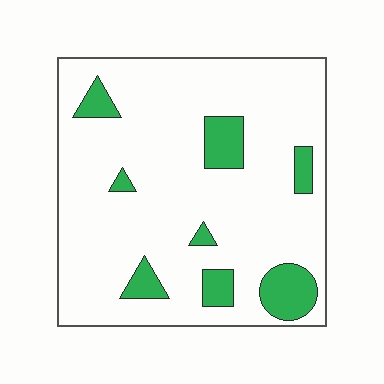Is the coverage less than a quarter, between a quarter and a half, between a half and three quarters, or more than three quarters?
Less than a quarter.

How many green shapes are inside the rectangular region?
8.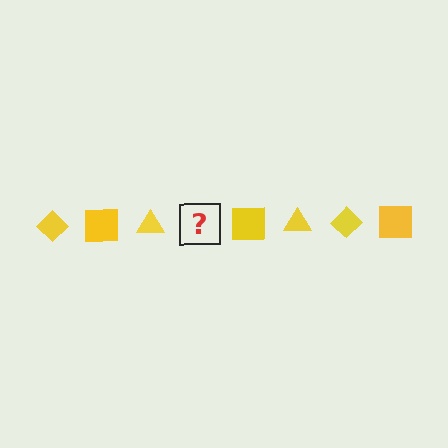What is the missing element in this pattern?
The missing element is a yellow diamond.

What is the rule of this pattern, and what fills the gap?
The rule is that the pattern cycles through diamond, square, triangle shapes in yellow. The gap should be filled with a yellow diamond.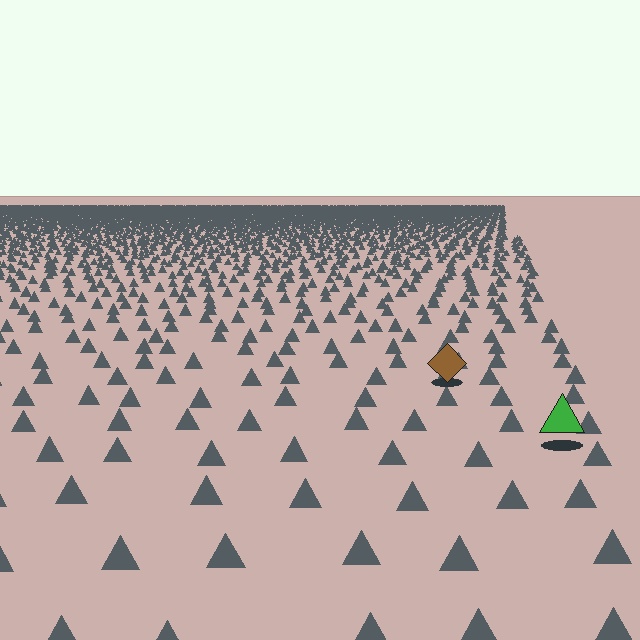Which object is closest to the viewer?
The green triangle is closest. The texture marks near it are larger and more spread out.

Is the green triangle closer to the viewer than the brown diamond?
Yes. The green triangle is closer — you can tell from the texture gradient: the ground texture is coarser near it.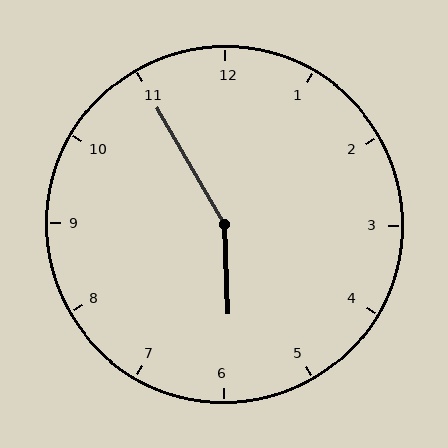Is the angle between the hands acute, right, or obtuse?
It is obtuse.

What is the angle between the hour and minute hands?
Approximately 152 degrees.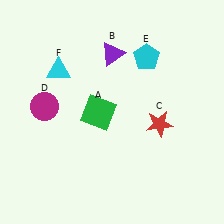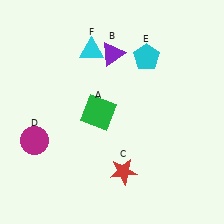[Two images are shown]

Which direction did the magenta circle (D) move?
The magenta circle (D) moved down.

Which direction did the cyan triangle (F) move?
The cyan triangle (F) moved right.